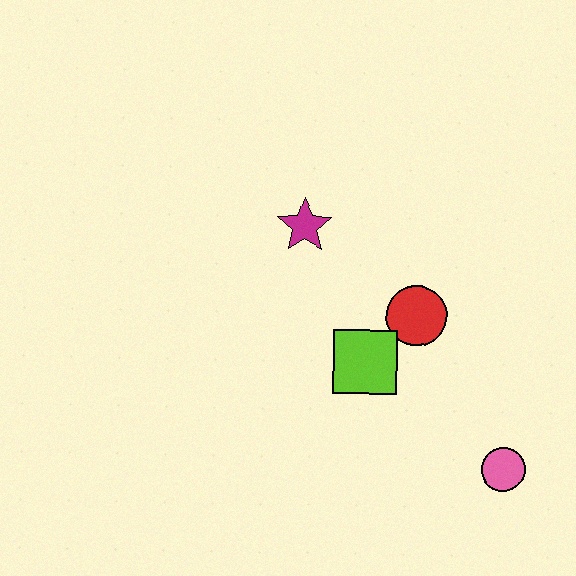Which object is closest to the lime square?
The red circle is closest to the lime square.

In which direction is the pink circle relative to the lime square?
The pink circle is to the right of the lime square.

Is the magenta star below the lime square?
No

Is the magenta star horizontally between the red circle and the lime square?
No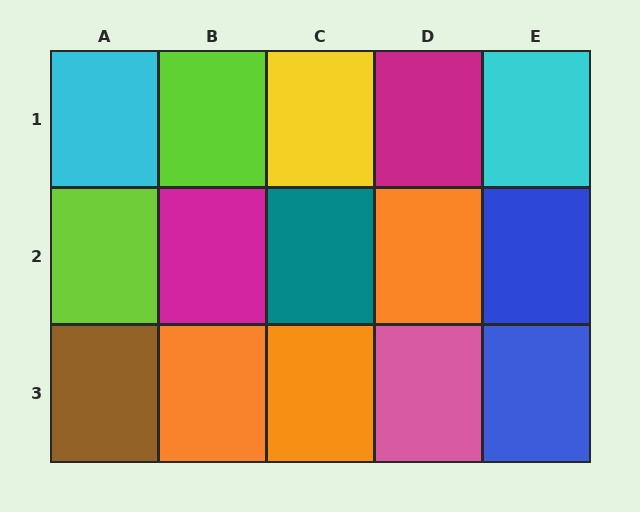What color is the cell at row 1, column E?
Cyan.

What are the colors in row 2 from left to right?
Lime, magenta, teal, orange, blue.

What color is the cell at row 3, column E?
Blue.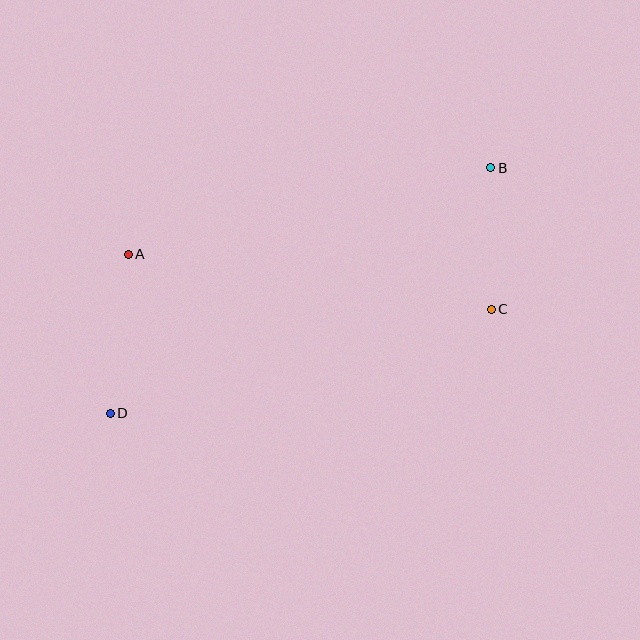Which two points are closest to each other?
Points B and C are closest to each other.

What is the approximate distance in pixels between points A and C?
The distance between A and C is approximately 367 pixels.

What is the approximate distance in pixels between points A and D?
The distance between A and D is approximately 160 pixels.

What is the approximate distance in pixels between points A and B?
The distance between A and B is approximately 373 pixels.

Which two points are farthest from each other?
Points B and D are farthest from each other.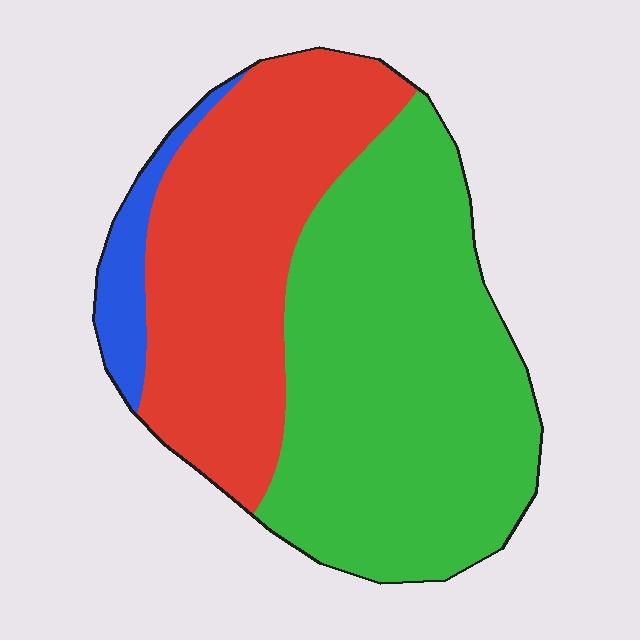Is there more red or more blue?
Red.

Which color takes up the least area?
Blue, at roughly 5%.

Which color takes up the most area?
Green, at roughly 55%.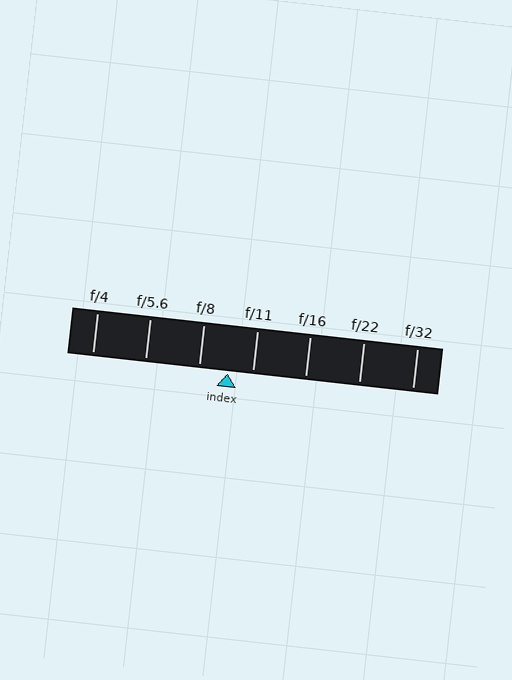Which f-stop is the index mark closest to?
The index mark is closest to f/11.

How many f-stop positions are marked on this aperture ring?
There are 7 f-stop positions marked.